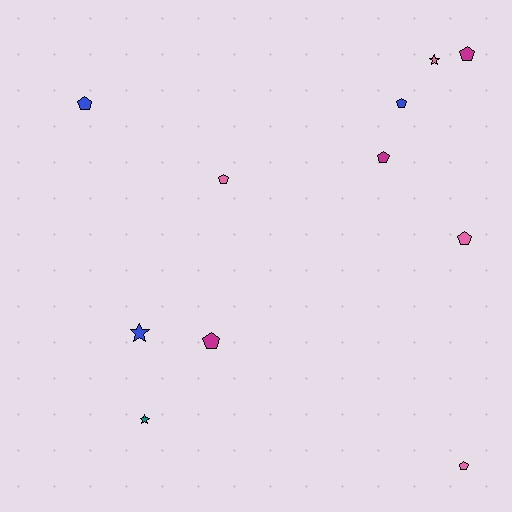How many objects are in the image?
There are 11 objects.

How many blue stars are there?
There is 1 blue star.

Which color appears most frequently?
Pink, with 4 objects.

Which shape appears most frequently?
Pentagon, with 8 objects.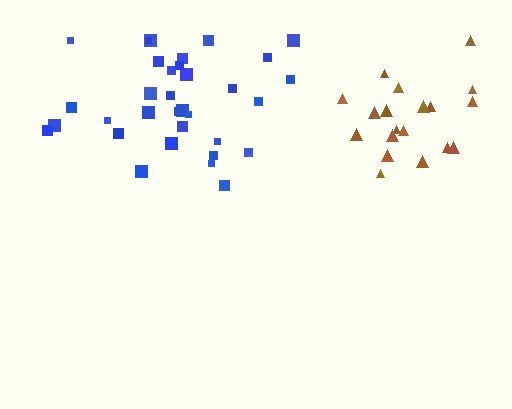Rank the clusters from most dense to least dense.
blue, brown.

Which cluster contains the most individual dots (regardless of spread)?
Blue (33).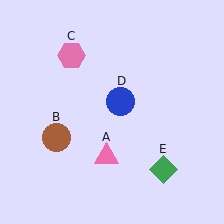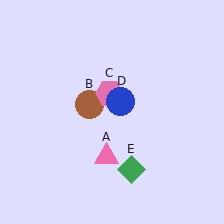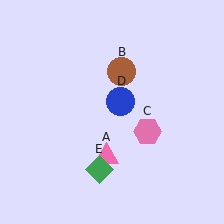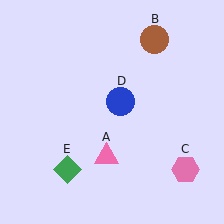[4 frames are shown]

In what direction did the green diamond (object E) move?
The green diamond (object E) moved left.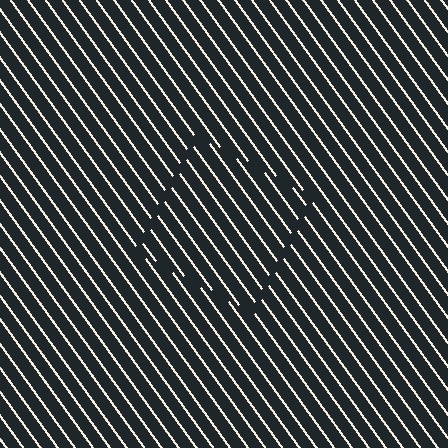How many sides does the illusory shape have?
4 sides — the line-ends trace a square.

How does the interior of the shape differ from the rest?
The interior of the shape contains the same grating, shifted by half a period — the contour is defined by the phase discontinuity where line-ends from the inner and outer gratings abut.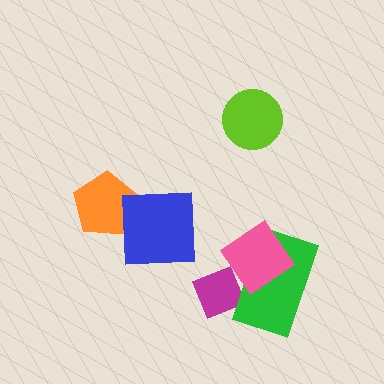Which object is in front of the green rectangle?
The pink diamond is in front of the green rectangle.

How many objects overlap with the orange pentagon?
1 object overlaps with the orange pentagon.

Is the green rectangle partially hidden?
Yes, it is partially covered by another shape.